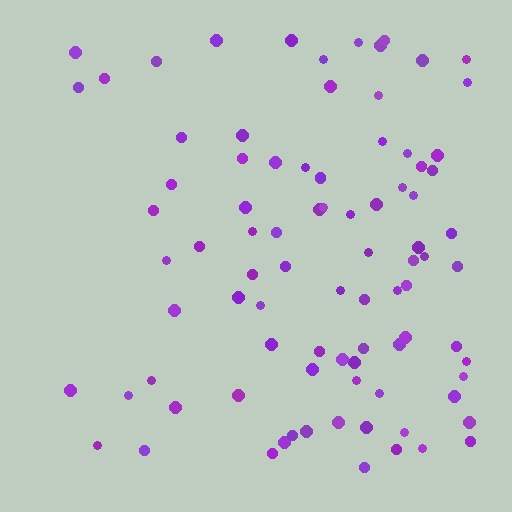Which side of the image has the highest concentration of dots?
The right.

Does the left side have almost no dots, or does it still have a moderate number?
Still a moderate number, just noticeably fewer than the right.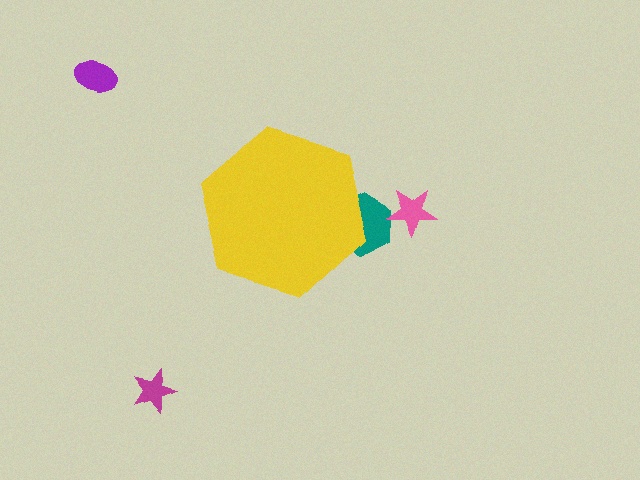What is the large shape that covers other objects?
A yellow hexagon.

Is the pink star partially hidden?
No, the pink star is fully visible.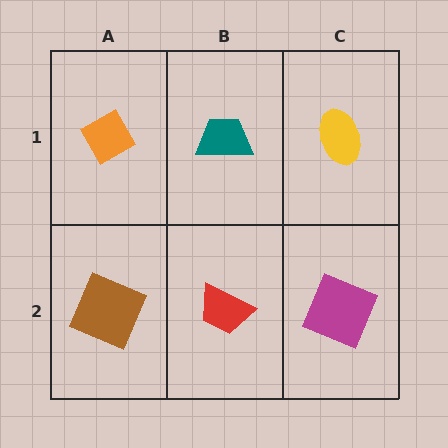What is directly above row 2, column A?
An orange diamond.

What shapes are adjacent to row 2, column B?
A teal trapezoid (row 1, column B), a brown square (row 2, column A), a magenta square (row 2, column C).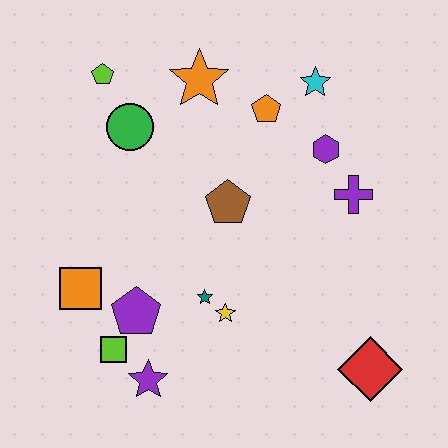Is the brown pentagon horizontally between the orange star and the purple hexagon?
Yes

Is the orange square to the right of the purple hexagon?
No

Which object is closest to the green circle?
The lime pentagon is closest to the green circle.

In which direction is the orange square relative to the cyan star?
The orange square is to the left of the cyan star.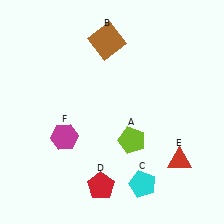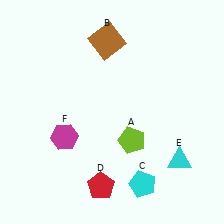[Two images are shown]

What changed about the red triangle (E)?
In Image 1, E is red. In Image 2, it changed to cyan.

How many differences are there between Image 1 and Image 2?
There is 1 difference between the two images.